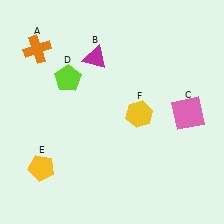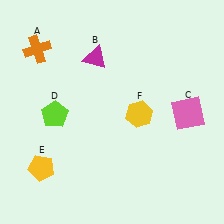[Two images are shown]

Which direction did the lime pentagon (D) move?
The lime pentagon (D) moved down.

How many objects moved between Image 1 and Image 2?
1 object moved between the two images.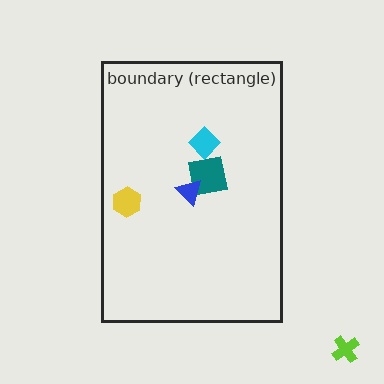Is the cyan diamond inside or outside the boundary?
Inside.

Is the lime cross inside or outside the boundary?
Outside.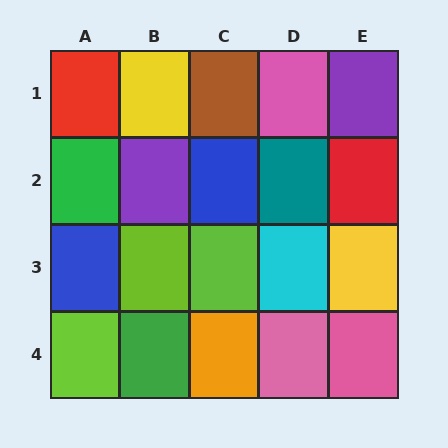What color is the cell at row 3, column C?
Lime.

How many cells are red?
2 cells are red.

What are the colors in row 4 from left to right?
Lime, green, orange, pink, pink.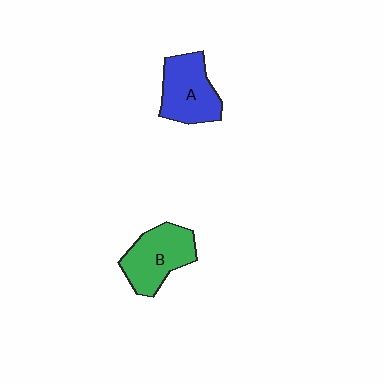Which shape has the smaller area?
Shape A (blue).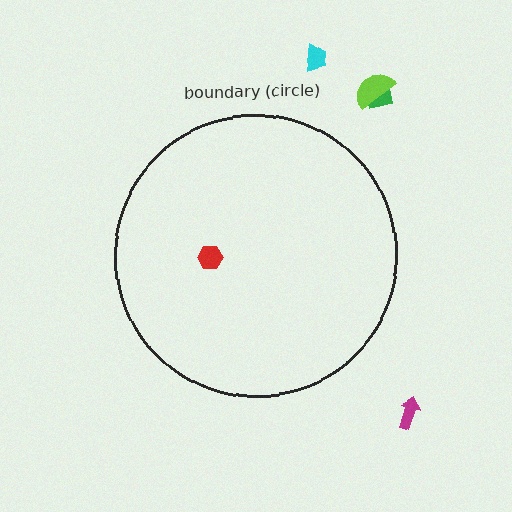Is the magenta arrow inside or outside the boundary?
Outside.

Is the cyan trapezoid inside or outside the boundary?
Outside.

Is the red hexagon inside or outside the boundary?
Inside.